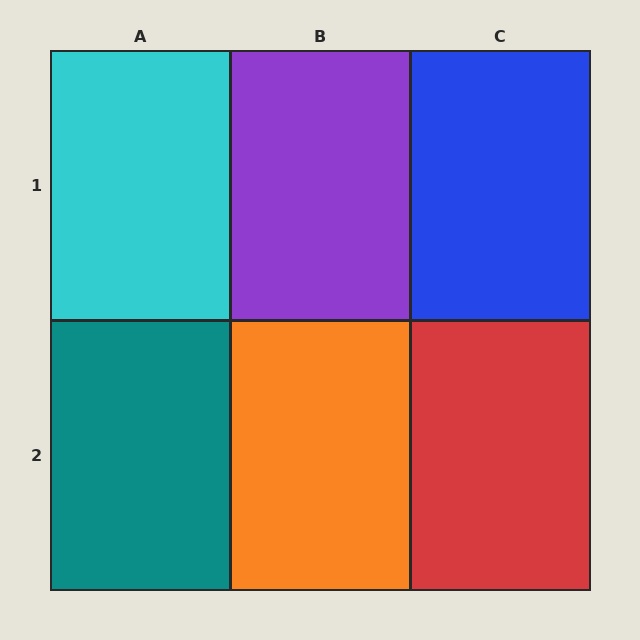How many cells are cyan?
1 cell is cyan.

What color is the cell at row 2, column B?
Orange.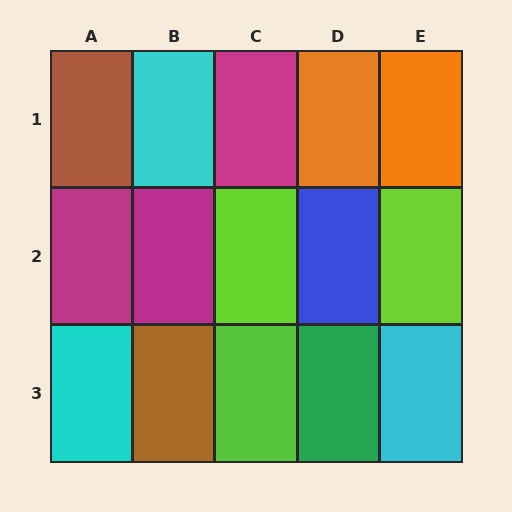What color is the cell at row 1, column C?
Magenta.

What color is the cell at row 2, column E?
Lime.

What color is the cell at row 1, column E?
Orange.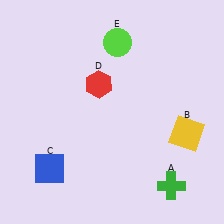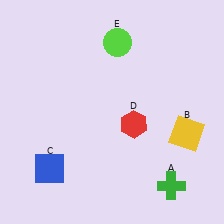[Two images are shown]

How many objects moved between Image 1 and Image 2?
1 object moved between the two images.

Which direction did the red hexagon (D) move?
The red hexagon (D) moved down.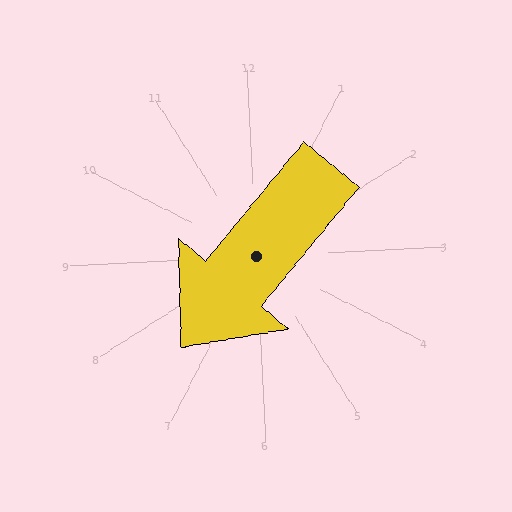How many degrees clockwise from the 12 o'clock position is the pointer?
Approximately 222 degrees.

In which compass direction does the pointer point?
Southwest.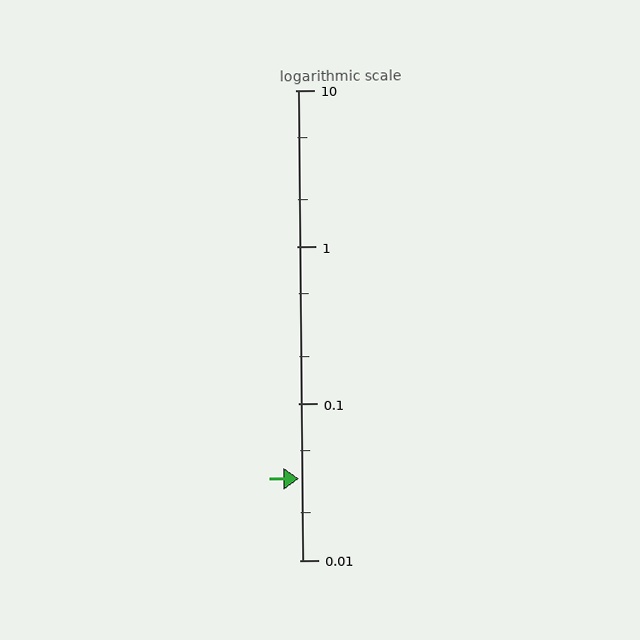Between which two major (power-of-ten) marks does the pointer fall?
The pointer is between 0.01 and 0.1.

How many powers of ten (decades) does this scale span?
The scale spans 3 decades, from 0.01 to 10.